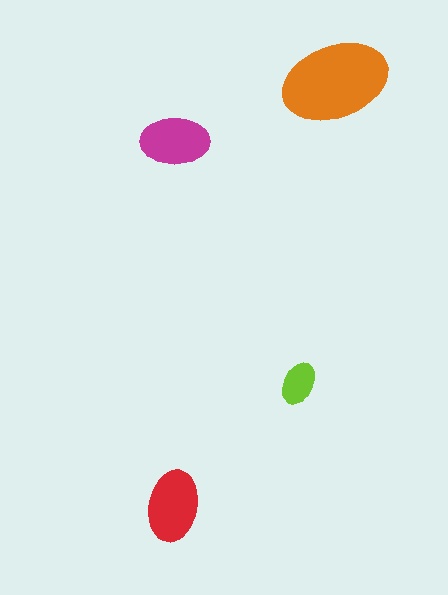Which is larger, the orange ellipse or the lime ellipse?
The orange one.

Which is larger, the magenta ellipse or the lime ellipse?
The magenta one.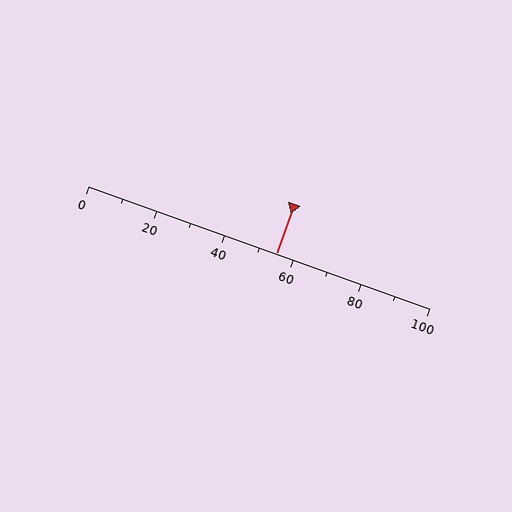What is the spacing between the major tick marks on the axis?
The major ticks are spaced 20 apart.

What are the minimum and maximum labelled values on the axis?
The axis runs from 0 to 100.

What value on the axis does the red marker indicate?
The marker indicates approximately 55.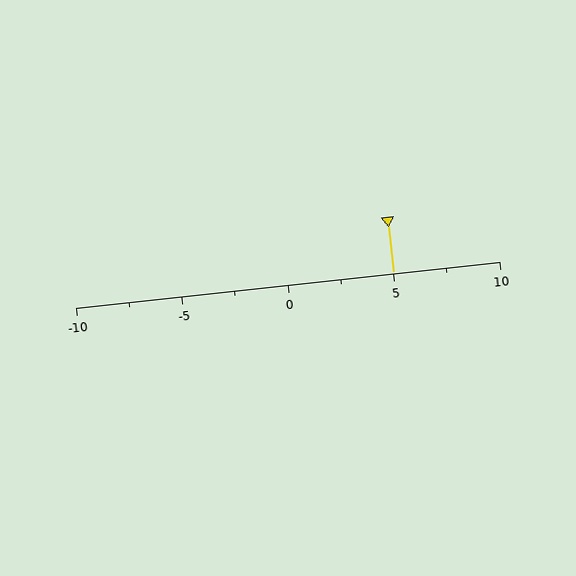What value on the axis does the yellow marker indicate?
The marker indicates approximately 5.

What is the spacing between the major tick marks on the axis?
The major ticks are spaced 5 apart.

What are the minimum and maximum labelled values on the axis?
The axis runs from -10 to 10.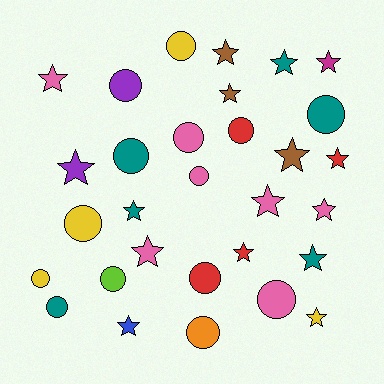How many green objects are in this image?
There are no green objects.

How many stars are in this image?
There are 16 stars.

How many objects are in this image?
There are 30 objects.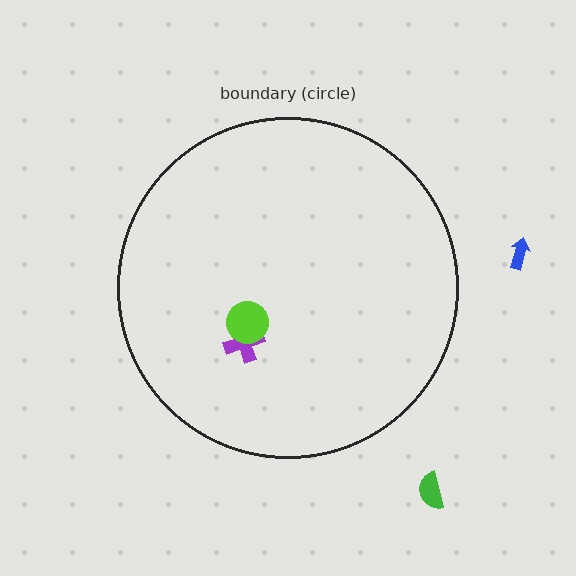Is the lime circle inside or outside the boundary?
Inside.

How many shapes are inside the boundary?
2 inside, 2 outside.